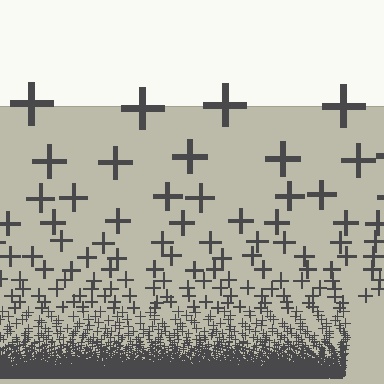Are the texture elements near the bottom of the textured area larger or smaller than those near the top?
Smaller. The gradient is inverted — elements near the bottom are smaller and denser.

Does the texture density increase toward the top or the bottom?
Density increases toward the bottom.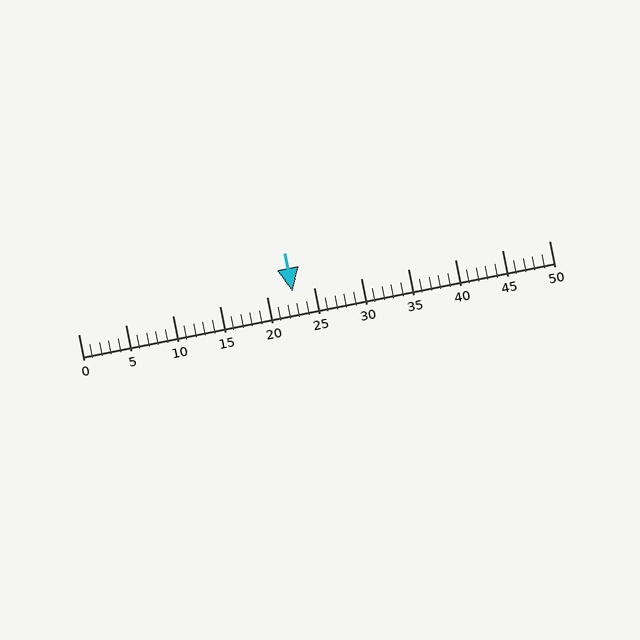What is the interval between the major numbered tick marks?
The major tick marks are spaced 5 units apart.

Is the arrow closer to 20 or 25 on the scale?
The arrow is closer to 25.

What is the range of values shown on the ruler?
The ruler shows values from 0 to 50.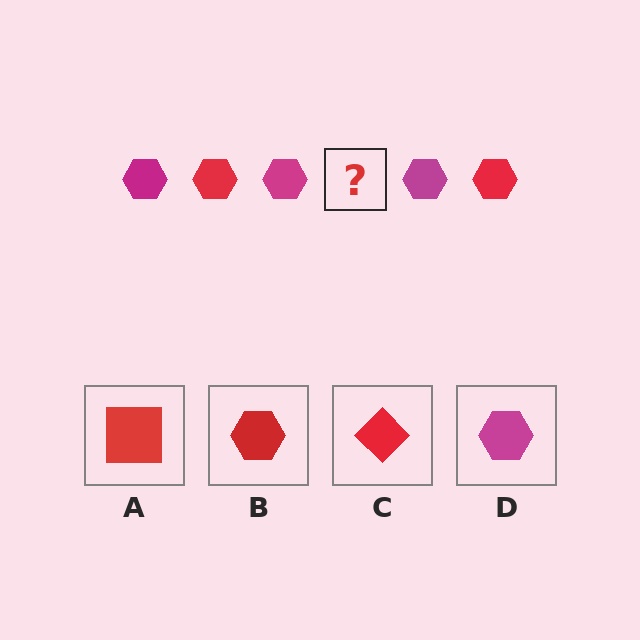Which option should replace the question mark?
Option B.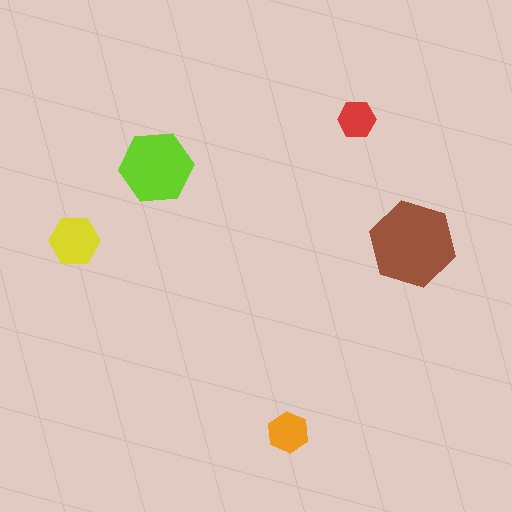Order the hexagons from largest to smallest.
the brown one, the lime one, the yellow one, the orange one, the red one.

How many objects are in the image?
There are 5 objects in the image.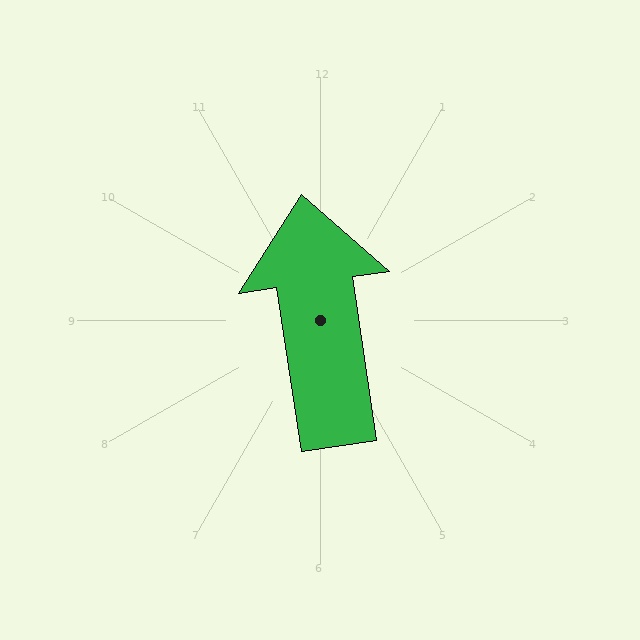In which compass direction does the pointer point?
North.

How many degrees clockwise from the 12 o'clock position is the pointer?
Approximately 352 degrees.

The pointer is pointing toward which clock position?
Roughly 12 o'clock.